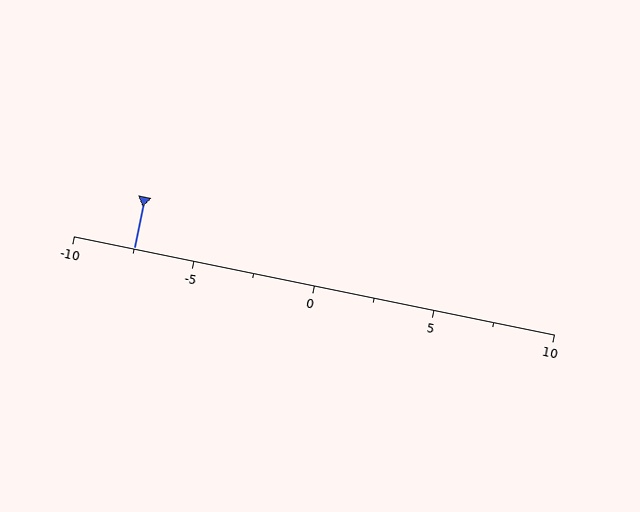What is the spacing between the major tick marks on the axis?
The major ticks are spaced 5 apart.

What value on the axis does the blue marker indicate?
The marker indicates approximately -7.5.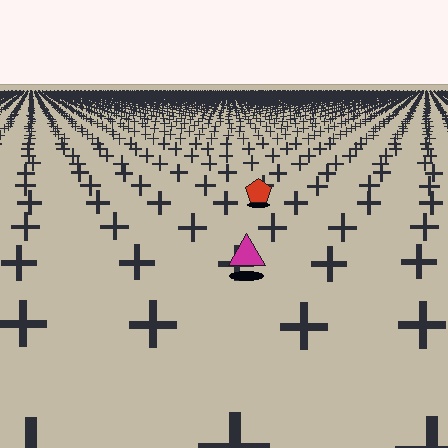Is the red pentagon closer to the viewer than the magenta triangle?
No. The magenta triangle is closer — you can tell from the texture gradient: the ground texture is coarser near it.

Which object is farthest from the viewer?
The red pentagon is farthest from the viewer. It appears smaller and the ground texture around it is denser.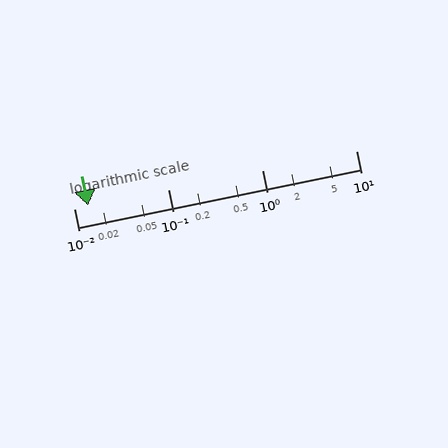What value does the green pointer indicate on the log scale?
The pointer indicates approximately 0.014.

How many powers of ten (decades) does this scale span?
The scale spans 3 decades, from 0.01 to 10.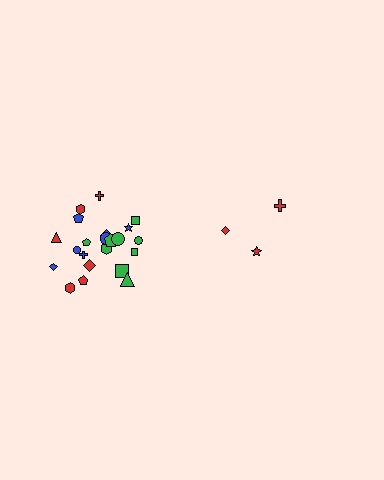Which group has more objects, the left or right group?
The left group.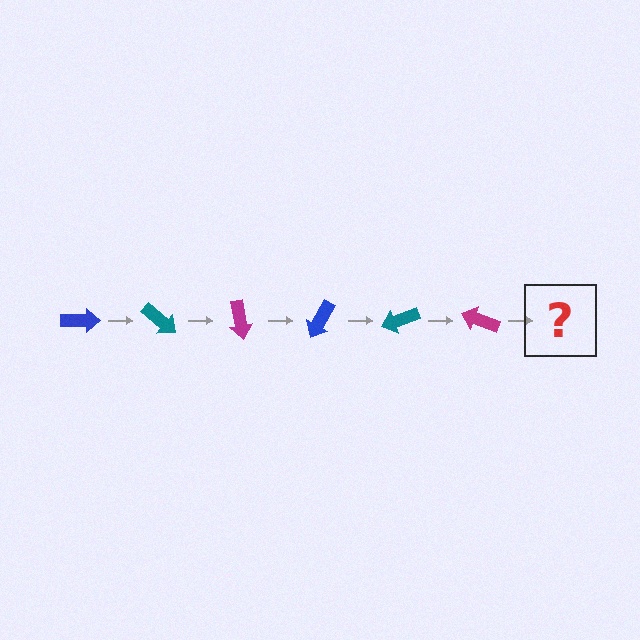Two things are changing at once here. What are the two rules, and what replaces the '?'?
The two rules are that it rotates 40 degrees each step and the color cycles through blue, teal, and magenta. The '?' should be a blue arrow, rotated 240 degrees from the start.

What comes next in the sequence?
The next element should be a blue arrow, rotated 240 degrees from the start.